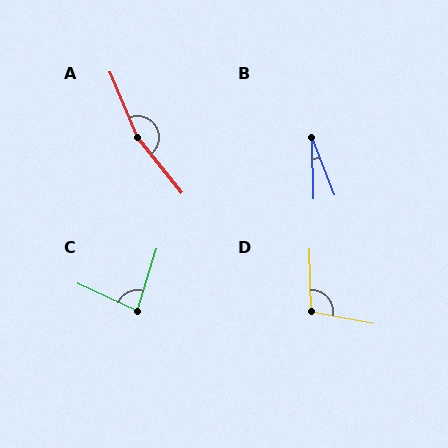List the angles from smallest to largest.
B (20°), C (83°), D (102°), A (164°).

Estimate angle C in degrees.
Approximately 83 degrees.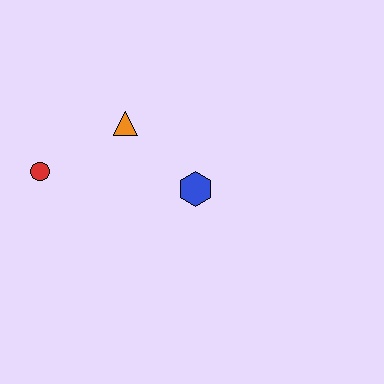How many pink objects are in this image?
There are no pink objects.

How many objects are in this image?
There are 3 objects.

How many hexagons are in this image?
There is 1 hexagon.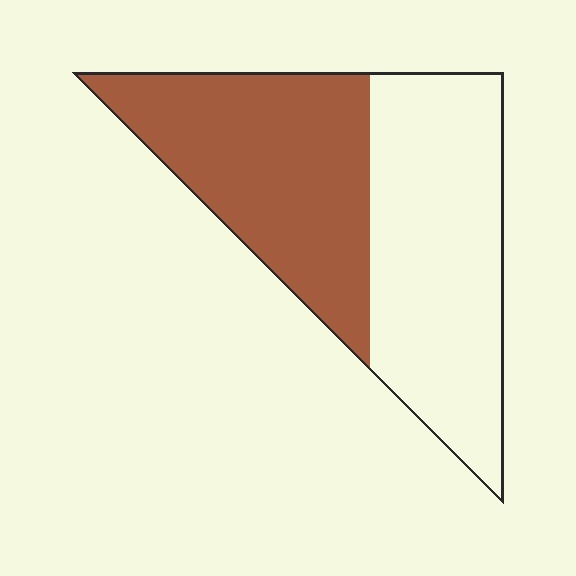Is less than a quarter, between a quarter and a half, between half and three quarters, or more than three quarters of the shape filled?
Between a quarter and a half.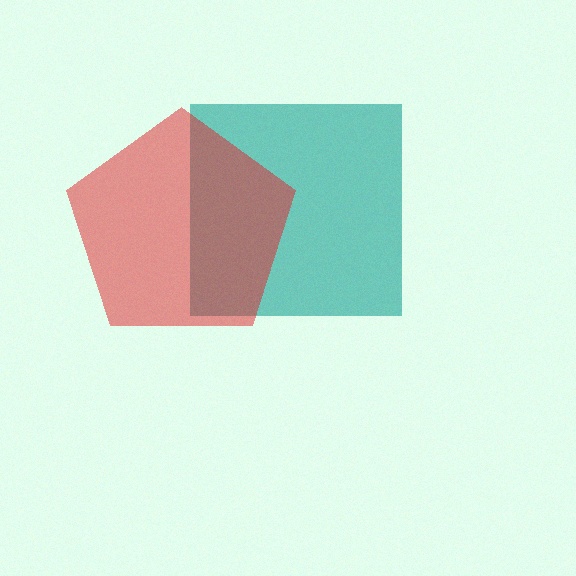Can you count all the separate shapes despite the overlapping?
Yes, there are 2 separate shapes.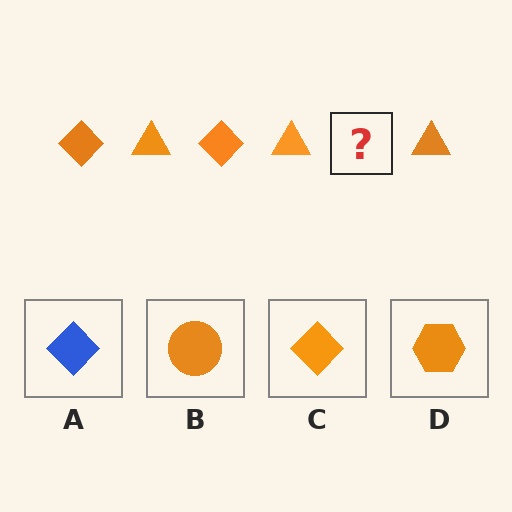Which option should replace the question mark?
Option C.